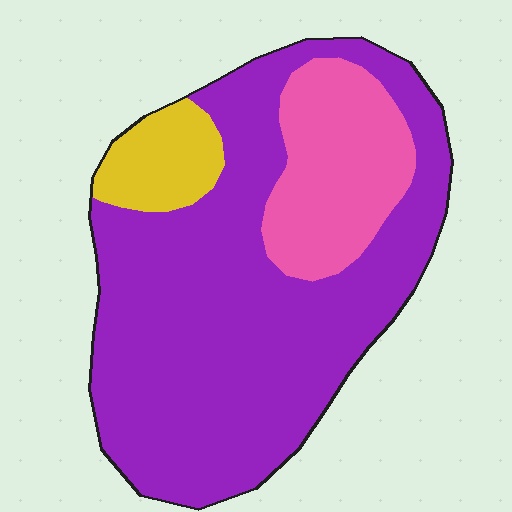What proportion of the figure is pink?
Pink takes up about one fifth (1/5) of the figure.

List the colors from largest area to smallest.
From largest to smallest: purple, pink, yellow.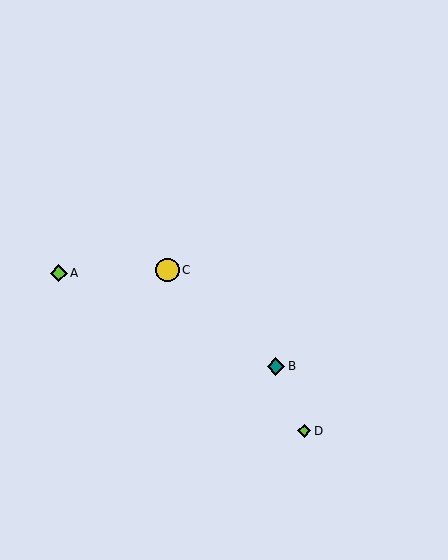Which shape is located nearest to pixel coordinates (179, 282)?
The yellow circle (labeled C) at (168, 270) is nearest to that location.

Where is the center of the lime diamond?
The center of the lime diamond is at (304, 431).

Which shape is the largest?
The yellow circle (labeled C) is the largest.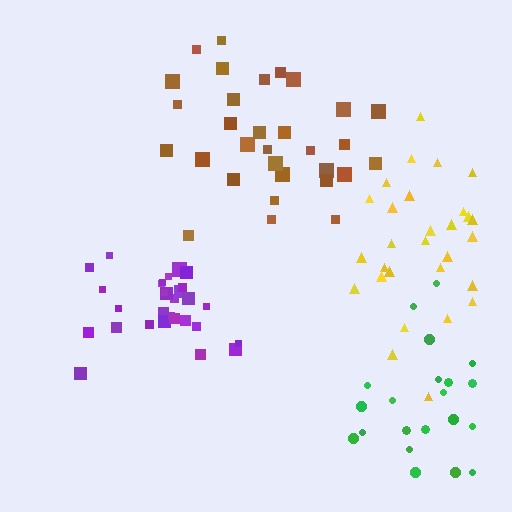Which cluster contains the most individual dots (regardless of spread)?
Brown (31).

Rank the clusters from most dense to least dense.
purple, brown, yellow, green.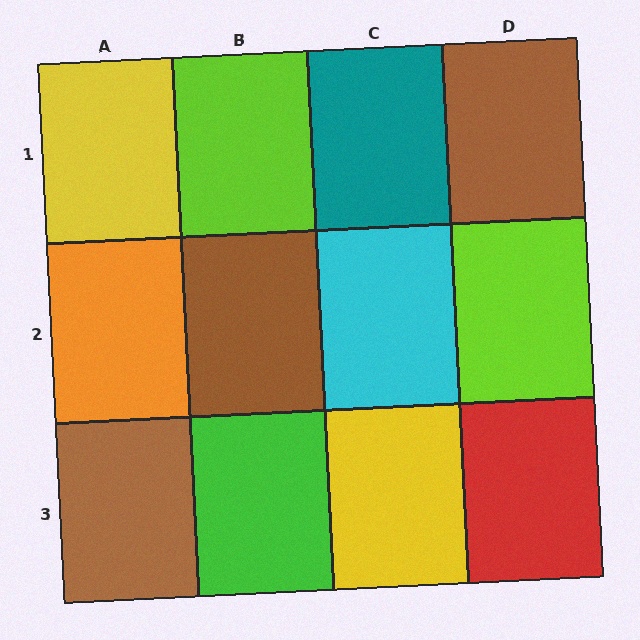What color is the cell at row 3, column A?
Brown.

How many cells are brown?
3 cells are brown.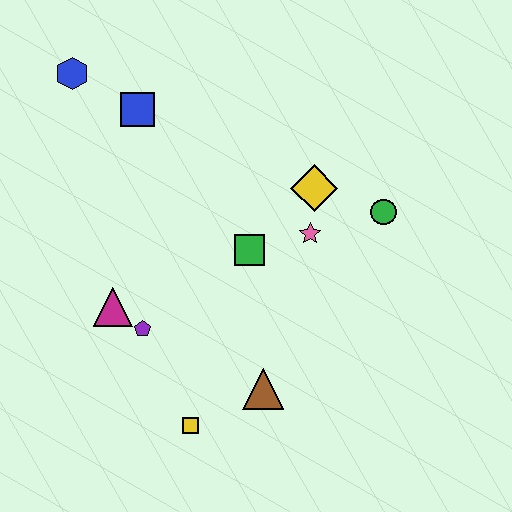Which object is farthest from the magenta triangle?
The green circle is farthest from the magenta triangle.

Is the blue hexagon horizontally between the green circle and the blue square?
No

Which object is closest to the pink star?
The yellow diamond is closest to the pink star.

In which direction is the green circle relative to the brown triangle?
The green circle is above the brown triangle.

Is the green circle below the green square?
No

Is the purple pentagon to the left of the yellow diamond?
Yes